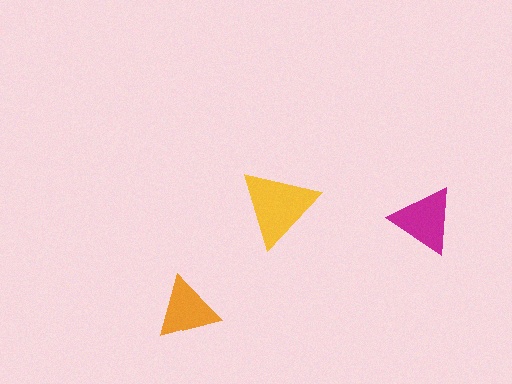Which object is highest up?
The yellow triangle is topmost.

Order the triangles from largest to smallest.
the yellow one, the magenta one, the orange one.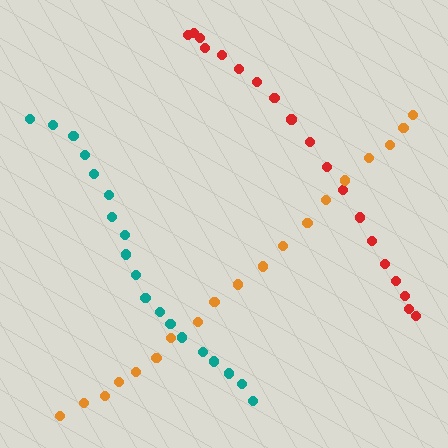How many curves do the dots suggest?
There are 3 distinct paths.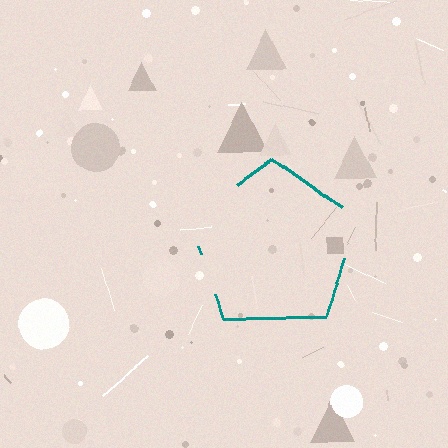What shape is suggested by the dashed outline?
The dashed outline suggests a pentagon.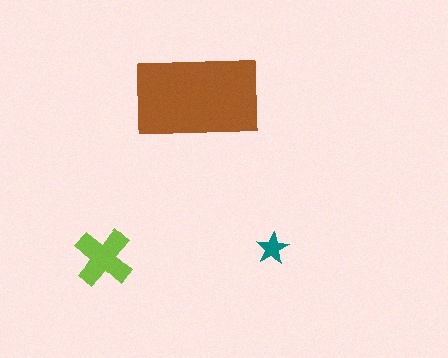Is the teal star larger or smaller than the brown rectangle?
Smaller.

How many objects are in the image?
There are 3 objects in the image.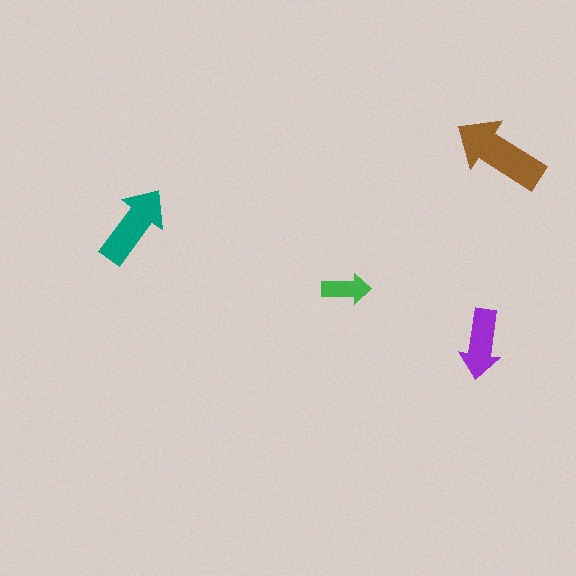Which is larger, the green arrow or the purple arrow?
The purple one.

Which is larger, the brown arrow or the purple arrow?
The brown one.